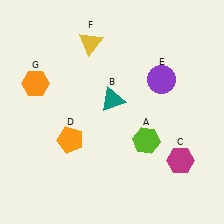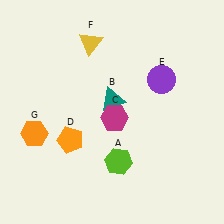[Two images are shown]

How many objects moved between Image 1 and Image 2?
3 objects moved between the two images.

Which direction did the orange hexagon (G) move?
The orange hexagon (G) moved down.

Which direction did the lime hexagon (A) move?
The lime hexagon (A) moved left.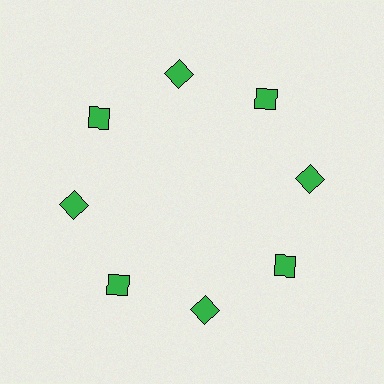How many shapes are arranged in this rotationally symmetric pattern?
There are 8 shapes, arranged in 8 groups of 1.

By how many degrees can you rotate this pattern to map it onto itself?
The pattern maps onto itself every 45 degrees of rotation.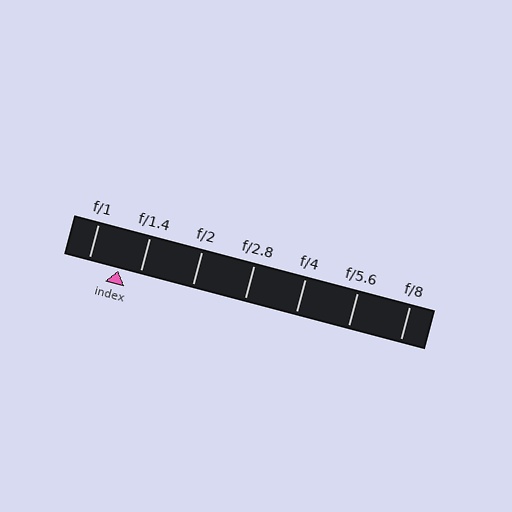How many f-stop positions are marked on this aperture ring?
There are 7 f-stop positions marked.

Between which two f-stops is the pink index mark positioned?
The index mark is between f/1 and f/1.4.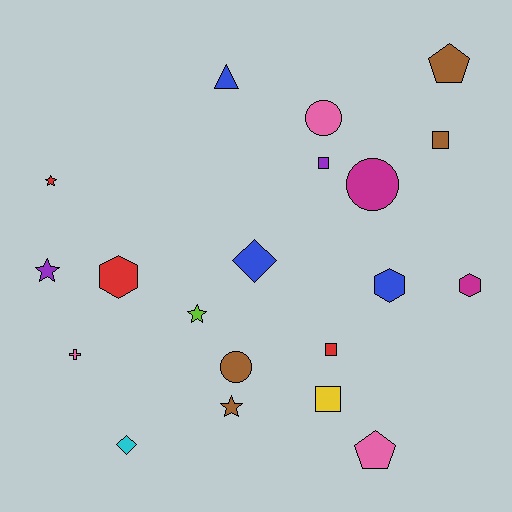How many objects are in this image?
There are 20 objects.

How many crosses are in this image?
There is 1 cross.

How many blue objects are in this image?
There are 3 blue objects.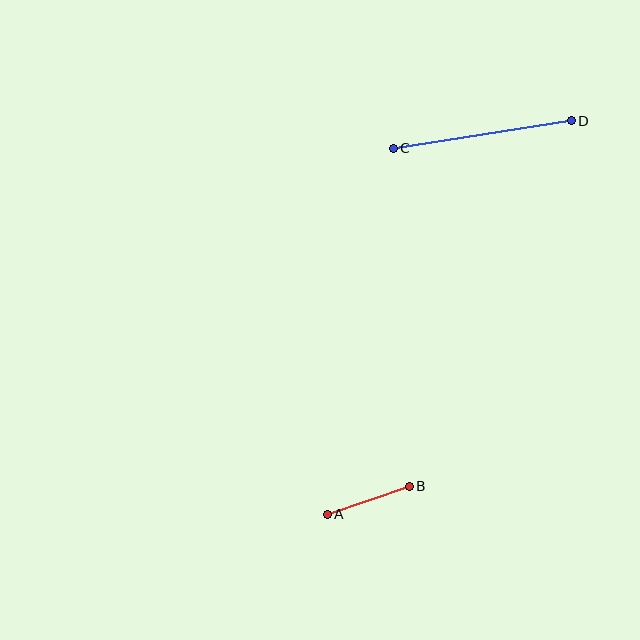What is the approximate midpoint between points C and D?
The midpoint is at approximately (482, 134) pixels.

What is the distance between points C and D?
The distance is approximately 180 pixels.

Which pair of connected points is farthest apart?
Points C and D are farthest apart.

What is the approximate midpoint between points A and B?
The midpoint is at approximately (368, 500) pixels.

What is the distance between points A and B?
The distance is approximately 87 pixels.